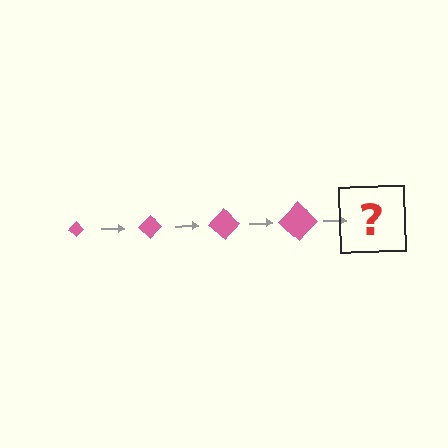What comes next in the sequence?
The next element should be a pink diamond, larger than the previous one.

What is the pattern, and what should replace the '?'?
The pattern is that the diamond gets progressively larger each step. The '?' should be a pink diamond, larger than the previous one.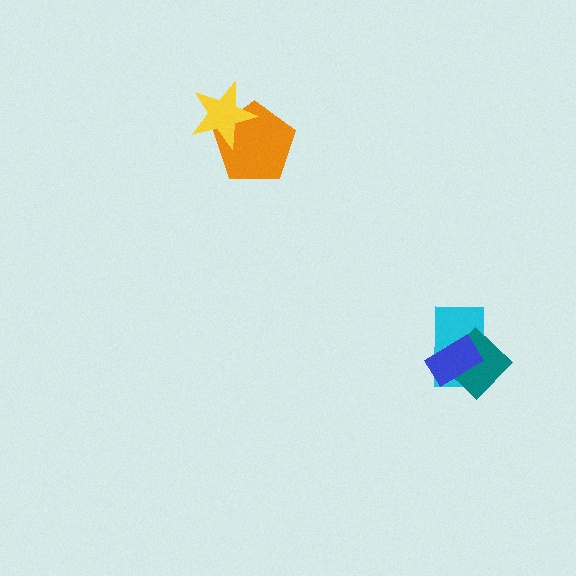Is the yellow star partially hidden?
No, no other shape covers it.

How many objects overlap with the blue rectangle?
2 objects overlap with the blue rectangle.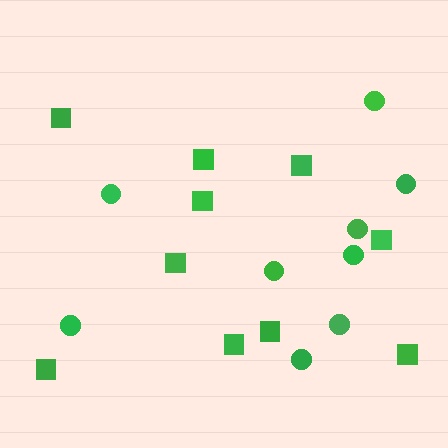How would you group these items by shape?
There are 2 groups: one group of circles (9) and one group of squares (10).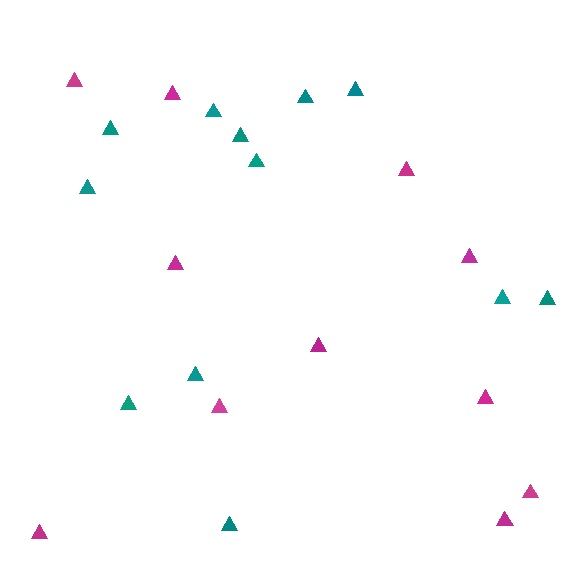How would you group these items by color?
There are 2 groups: one group of magenta triangles (11) and one group of teal triangles (12).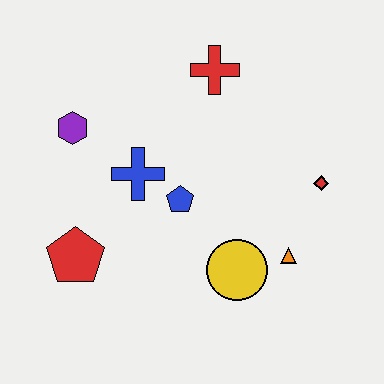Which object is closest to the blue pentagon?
The blue cross is closest to the blue pentagon.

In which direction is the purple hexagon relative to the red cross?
The purple hexagon is to the left of the red cross.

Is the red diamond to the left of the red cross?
No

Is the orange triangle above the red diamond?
No